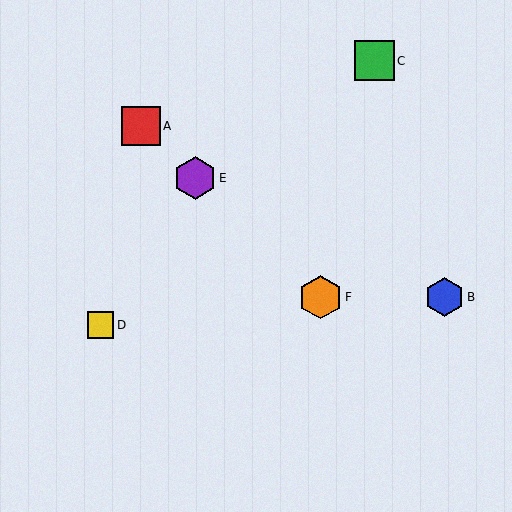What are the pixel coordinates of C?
Object C is at (374, 61).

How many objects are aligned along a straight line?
3 objects (A, E, F) are aligned along a straight line.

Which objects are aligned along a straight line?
Objects A, E, F are aligned along a straight line.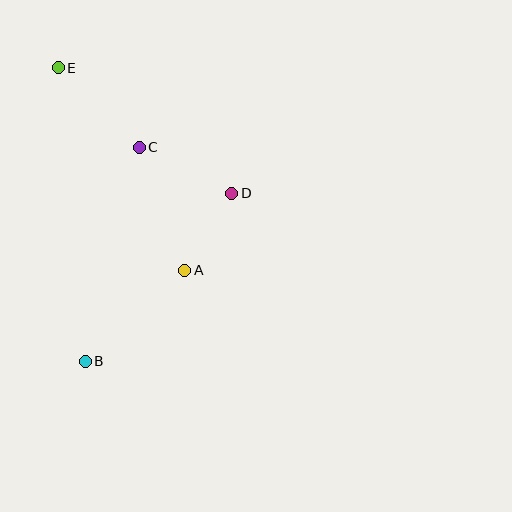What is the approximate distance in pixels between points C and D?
The distance between C and D is approximately 103 pixels.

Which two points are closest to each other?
Points A and D are closest to each other.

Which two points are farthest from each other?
Points B and E are farthest from each other.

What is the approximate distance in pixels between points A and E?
The distance between A and E is approximately 239 pixels.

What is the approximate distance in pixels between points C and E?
The distance between C and E is approximately 114 pixels.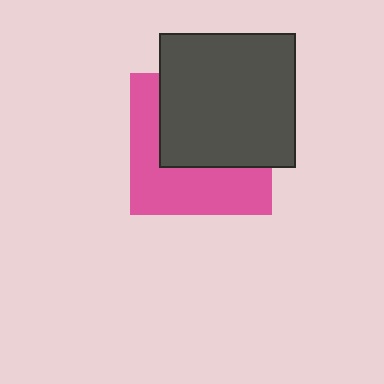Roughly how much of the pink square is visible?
About half of it is visible (roughly 48%).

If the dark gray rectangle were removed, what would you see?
You would see the complete pink square.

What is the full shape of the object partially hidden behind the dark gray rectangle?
The partially hidden object is a pink square.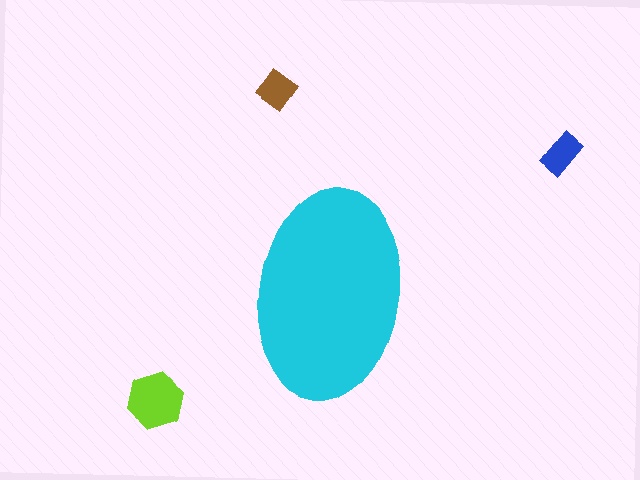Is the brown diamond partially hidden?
No, the brown diamond is fully visible.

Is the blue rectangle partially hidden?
No, the blue rectangle is fully visible.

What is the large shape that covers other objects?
A cyan ellipse.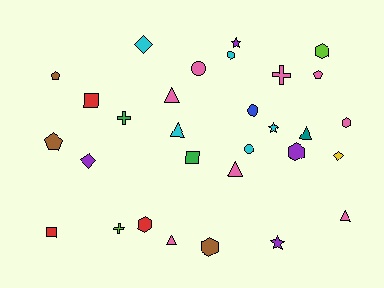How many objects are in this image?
There are 30 objects.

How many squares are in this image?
There are 3 squares.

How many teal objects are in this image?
There is 1 teal object.